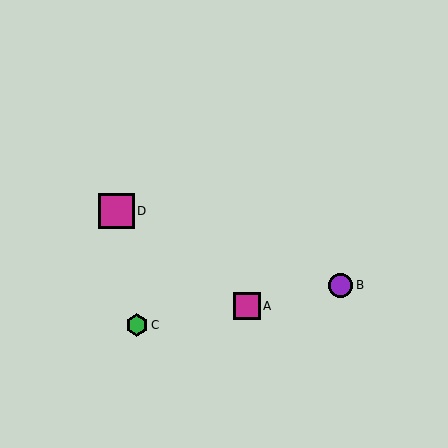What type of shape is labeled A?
Shape A is a magenta square.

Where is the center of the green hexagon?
The center of the green hexagon is at (137, 325).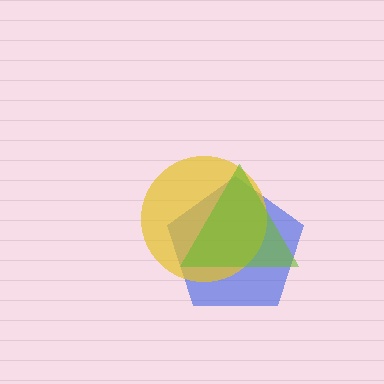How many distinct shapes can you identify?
There are 3 distinct shapes: a blue pentagon, a yellow circle, a lime triangle.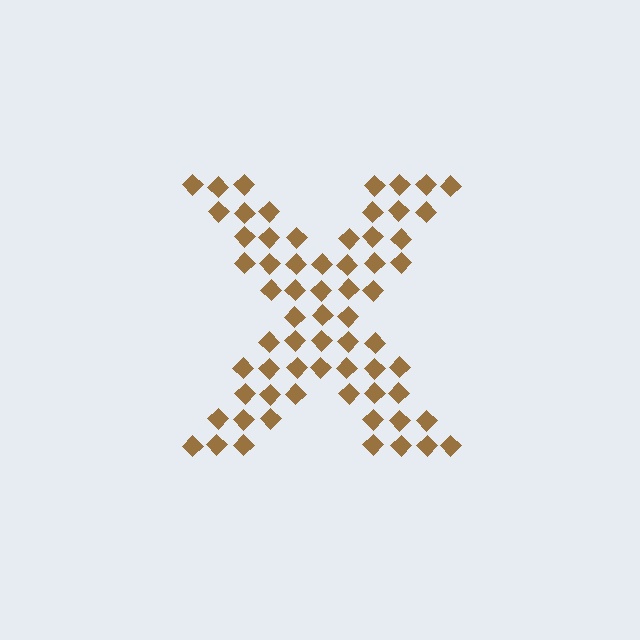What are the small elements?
The small elements are diamonds.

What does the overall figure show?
The overall figure shows the letter X.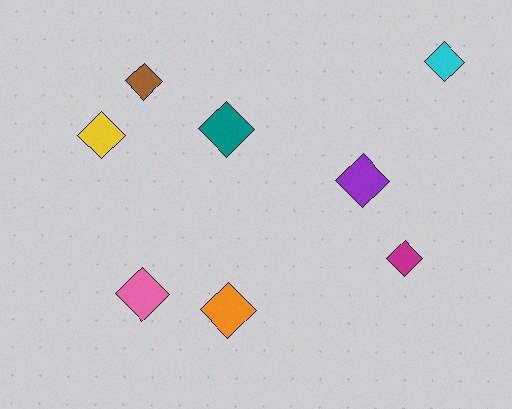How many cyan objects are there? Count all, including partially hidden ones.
There is 1 cyan object.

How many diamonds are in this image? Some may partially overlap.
There are 8 diamonds.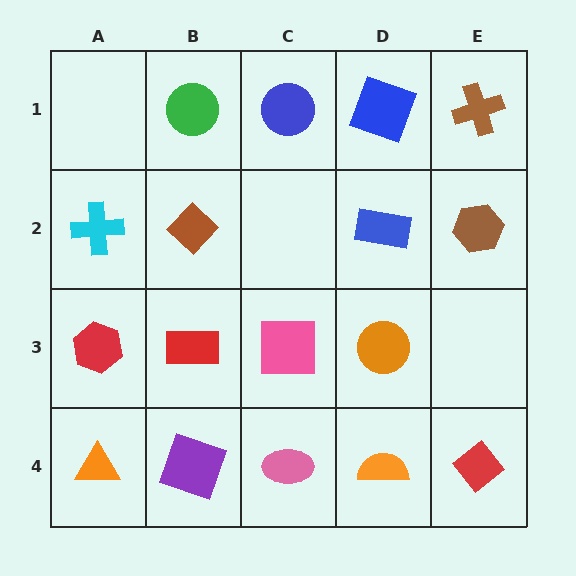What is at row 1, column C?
A blue circle.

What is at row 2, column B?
A brown diamond.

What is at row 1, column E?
A brown cross.